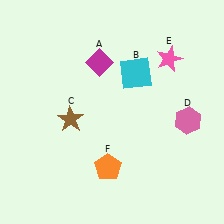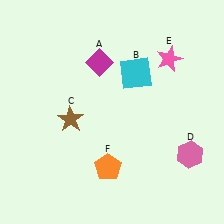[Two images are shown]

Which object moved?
The pink hexagon (D) moved down.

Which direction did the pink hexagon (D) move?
The pink hexagon (D) moved down.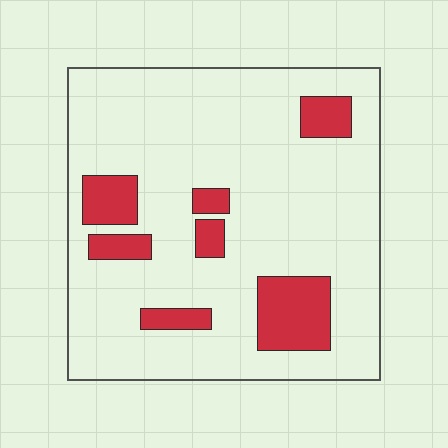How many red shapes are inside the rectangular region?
7.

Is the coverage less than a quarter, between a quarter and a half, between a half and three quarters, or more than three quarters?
Less than a quarter.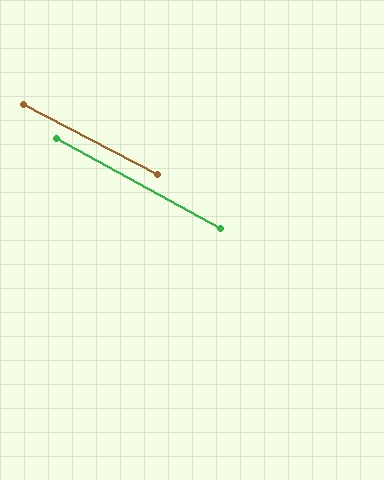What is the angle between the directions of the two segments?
Approximately 1 degree.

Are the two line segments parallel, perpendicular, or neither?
Parallel — their directions differ by only 1.4°.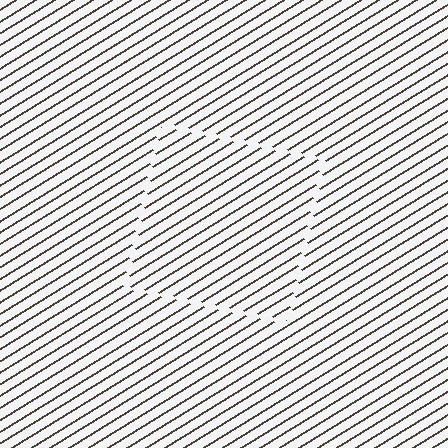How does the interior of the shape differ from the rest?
The interior of the shape contains the same grating, shifted by half a period — the contour is defined by the phase discontinuity where line-ends from the inner and outer gratings abut.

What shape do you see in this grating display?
An illusory square. The interior of the shape contains the same grating, shifted by half a period — the contour is defined by the phase discontinuity where line-ends from the inner and outer gratings abut.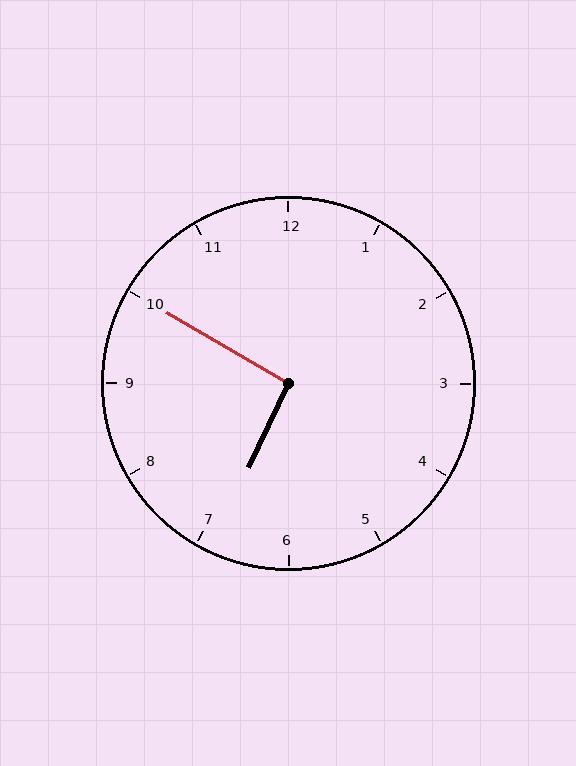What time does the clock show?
6:50.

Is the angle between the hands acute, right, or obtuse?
It is right.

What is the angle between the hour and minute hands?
Approximately 95 degrees.